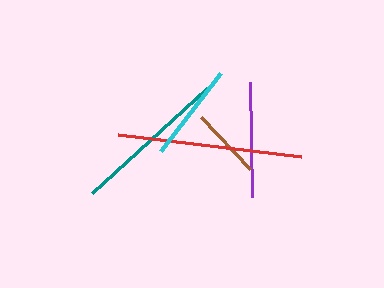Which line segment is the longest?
The red line is the longest at approximately 185 pixels.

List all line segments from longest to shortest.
From longest to shortest: red, teal, purple, cyan, brown.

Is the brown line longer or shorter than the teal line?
The teal line is longer than the brown line.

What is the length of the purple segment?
The purple segment is approximately 115 pixels long.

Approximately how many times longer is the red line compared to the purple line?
The red line is approximately 1.6 times the length of the purple line.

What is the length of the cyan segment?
The cyan segment is approximately 99 pixels long.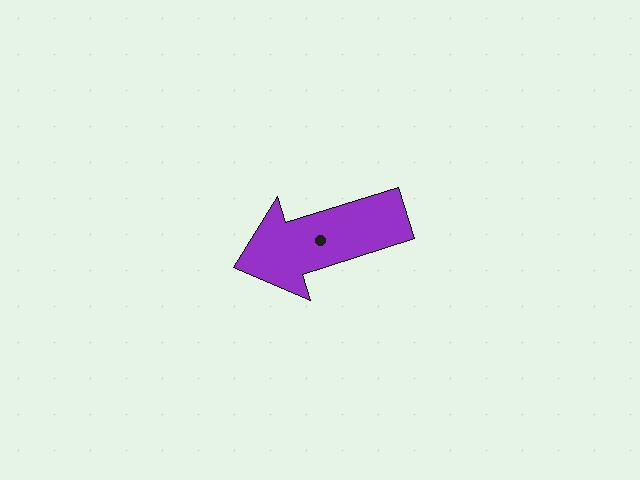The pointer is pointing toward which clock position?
Roughly 8 o'clock.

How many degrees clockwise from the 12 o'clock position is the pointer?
Approximately 253 degrees.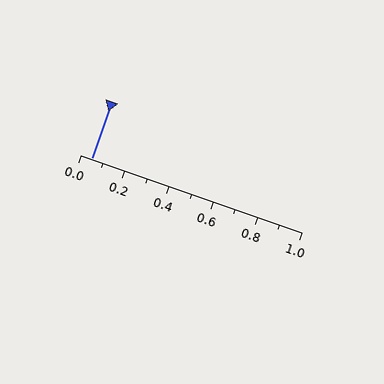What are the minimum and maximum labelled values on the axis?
The axis runs from 0.0 to 1.0.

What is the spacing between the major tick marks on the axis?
The major ticks are spaced 0.2 apart.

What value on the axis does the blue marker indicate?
The marker indicates approximately 0.05.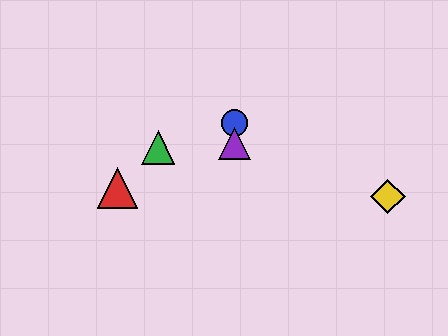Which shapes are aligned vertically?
The blue circle, the purple triangle are aligned vertically.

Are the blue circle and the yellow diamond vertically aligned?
No, the blue circle is at x≈234 and the yellow diamond is at x≈388.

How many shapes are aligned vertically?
2 shapes (the blue circle, the purple triangle) are aligned vertically.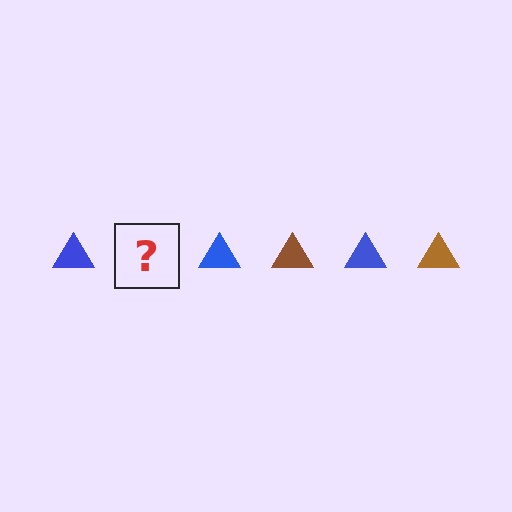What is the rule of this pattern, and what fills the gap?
The rule is that the pattern cycles through blue, brown triangles. The gap should be filled with a brown triangle.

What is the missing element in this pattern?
The missing element is a brown triangle.